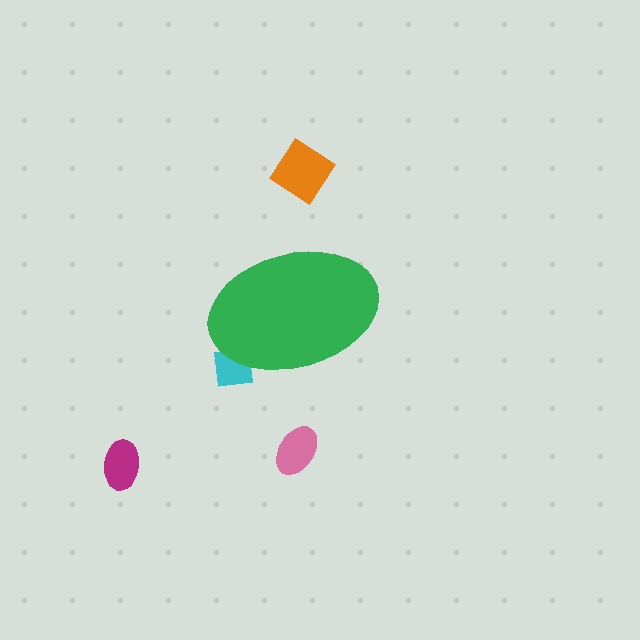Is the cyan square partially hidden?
Yes, the cyan square is partially hidden behind the green ellipse.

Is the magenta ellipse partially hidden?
No, the magenta ellipse is fully visible.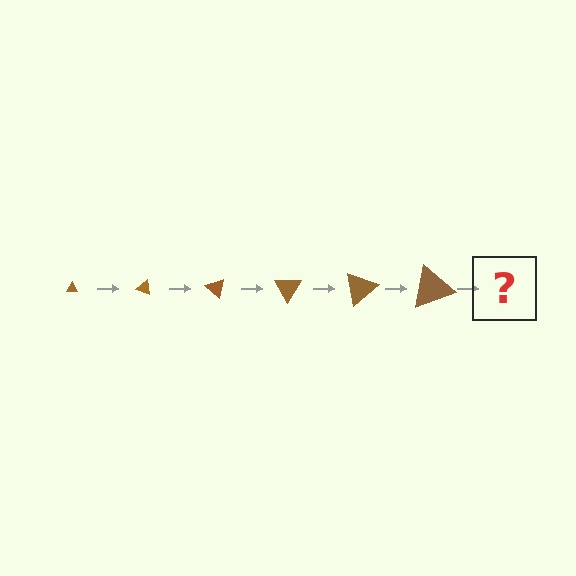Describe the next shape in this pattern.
It should be a triangle, larger than the previous one and rotated 120 degrees from the start.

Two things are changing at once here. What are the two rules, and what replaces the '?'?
The two rules are that the triangle grows larger each step and it rotates 20 degrees each step. The '?' should be a triangle, larger than the previous one and rotated 120 degrees from the start.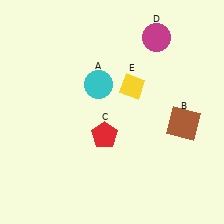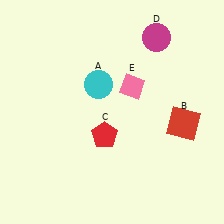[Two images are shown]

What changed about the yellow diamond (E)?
In Image 1, E is yellow. In Image 2, it changed to pink.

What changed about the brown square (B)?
In Image 1, B is brown. In Image 2, it changed to red.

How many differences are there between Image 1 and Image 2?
There are 2 differences between the two images.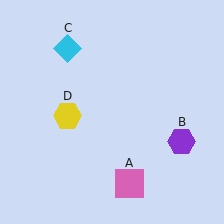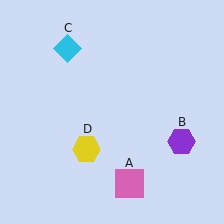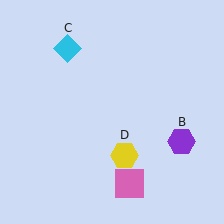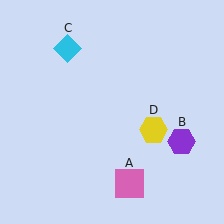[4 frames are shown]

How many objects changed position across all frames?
1 object changed position: yellow hexagon (object D).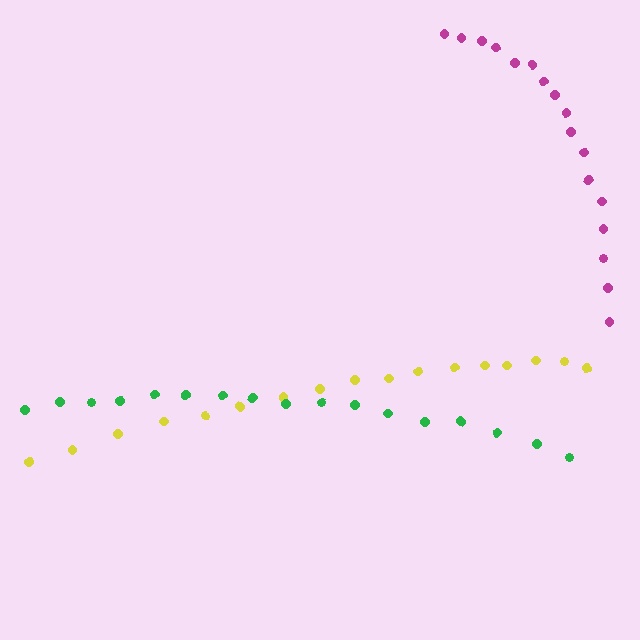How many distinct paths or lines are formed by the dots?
There are 3 distinct paths.